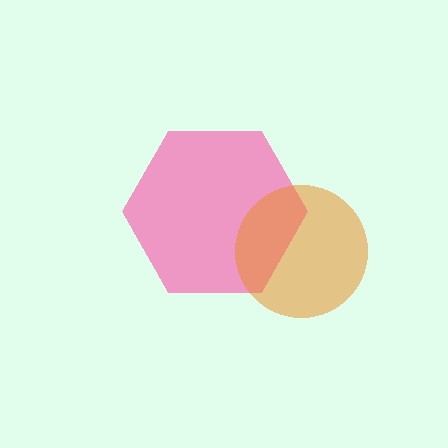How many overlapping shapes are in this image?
There are 2 overlapping shapes in the image.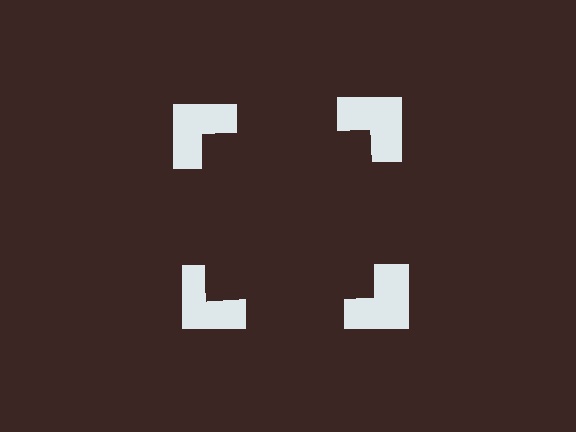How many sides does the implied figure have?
4 sides.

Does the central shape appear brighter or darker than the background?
It typically appears slightly darker than the background, even though no actual brightness change is drawn.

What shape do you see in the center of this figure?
An illusory square — its edges are inferred from the aligned wedge cuts in the notched squares, not physically drawn.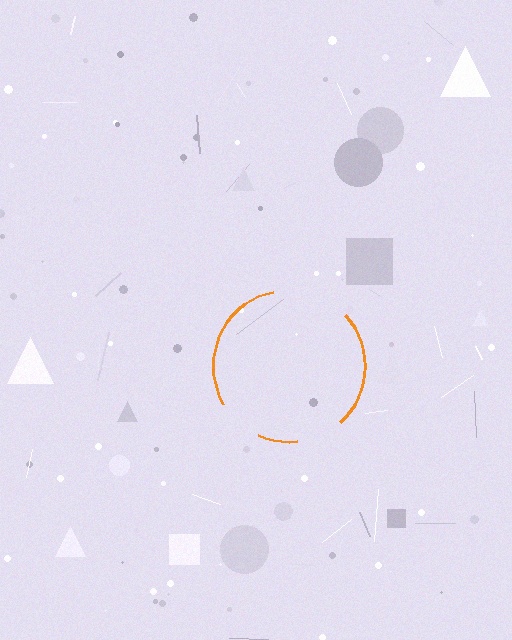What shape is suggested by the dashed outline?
The dashed outline suggests a circle.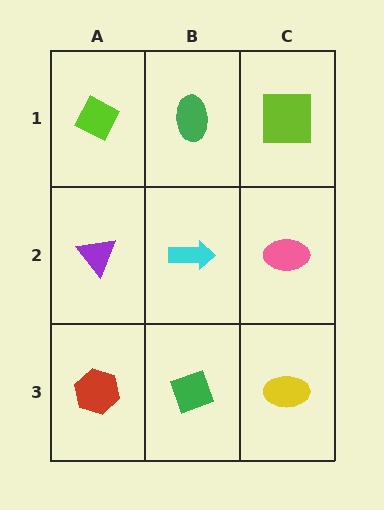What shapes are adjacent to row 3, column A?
A purple triangle (row 2, column A), a green diamond (row 3, column B).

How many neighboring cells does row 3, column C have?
2.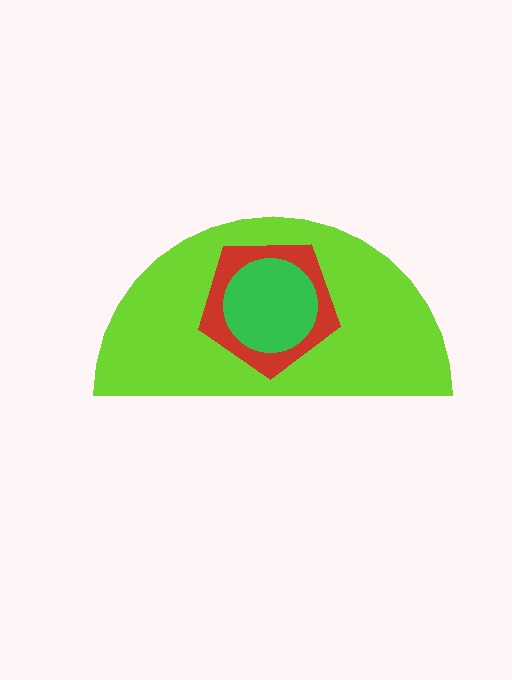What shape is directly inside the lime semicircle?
The red pentagon.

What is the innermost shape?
The green circle.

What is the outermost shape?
The lime semicircle.